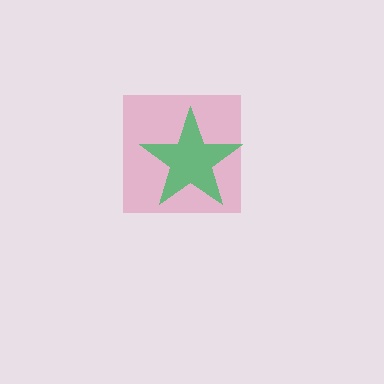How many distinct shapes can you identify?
There are 2 distinct shapes: a pink square, a green star.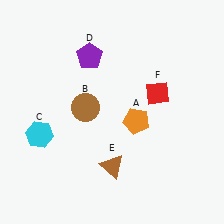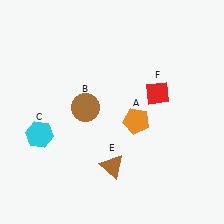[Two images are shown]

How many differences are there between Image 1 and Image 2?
There is 1 difference between the two images.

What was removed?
The purple pentagon (D) was removed in Image 2.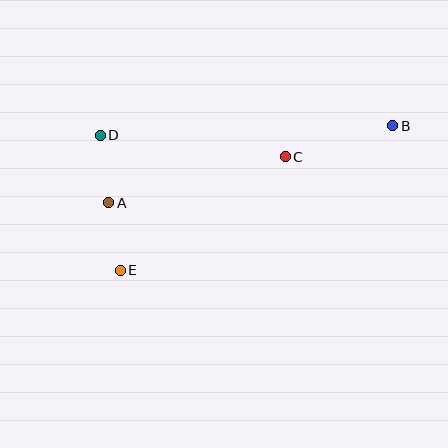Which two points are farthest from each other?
Points B and E are farthest from each other.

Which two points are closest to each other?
Points A and D are closest to each other.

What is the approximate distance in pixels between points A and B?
The distance between A and B is approximately 294 pixels.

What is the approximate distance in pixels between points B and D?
The distance between B and D is approximately 292 pixels.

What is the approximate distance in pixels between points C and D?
The distance between C and D is approximately 186 pixels.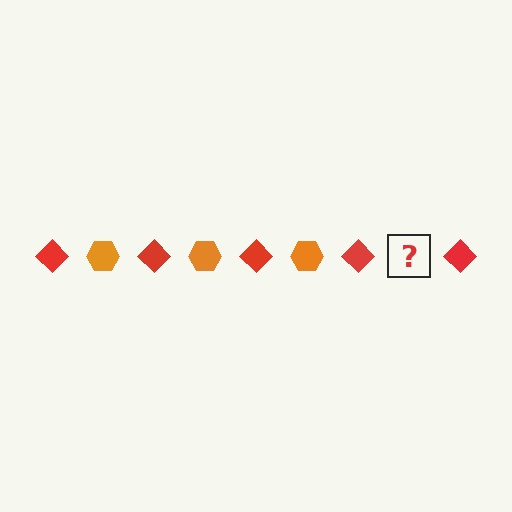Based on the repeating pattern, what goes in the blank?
The blank should be an orange hexagon.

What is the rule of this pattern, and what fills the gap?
The rule is that the pattern alternates between red diamond and orange hexagon. The gap should be filled with an orange hexagon.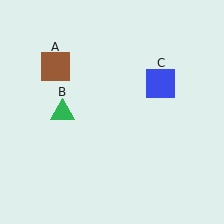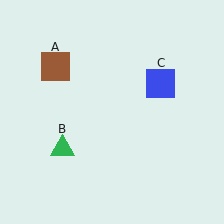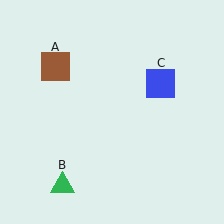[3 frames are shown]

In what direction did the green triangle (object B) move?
The green triangle (object B) moved down.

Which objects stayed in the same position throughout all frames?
Brown square (object A) and blue square (object C) remained stationary.